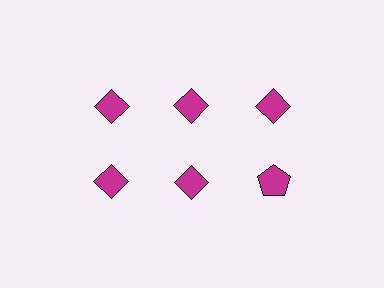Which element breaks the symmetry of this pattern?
The magenta pentagon in the second row, center column breaks the symmetry. All other shapes are magenta diamonds.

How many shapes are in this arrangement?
There are 6 shapes arranged in a grid pattern.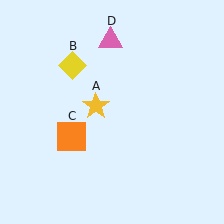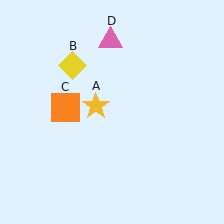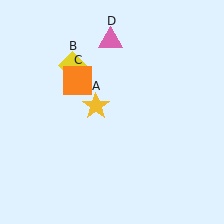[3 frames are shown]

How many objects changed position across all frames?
1 object changed position: orange square (object C).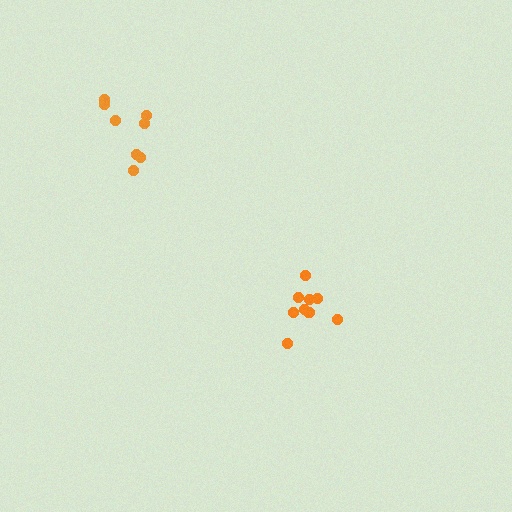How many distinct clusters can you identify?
There are 2 distinct clusters.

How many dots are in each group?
Group 1: 10 dots, Group 2: 8 dots (18 total).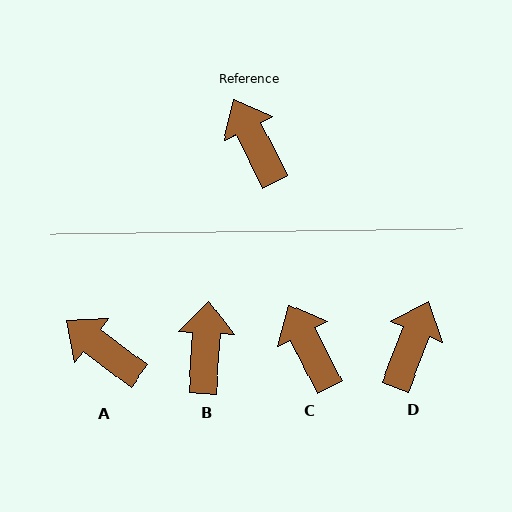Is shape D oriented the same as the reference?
No, it is off by about 48 degrees.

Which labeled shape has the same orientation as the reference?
C.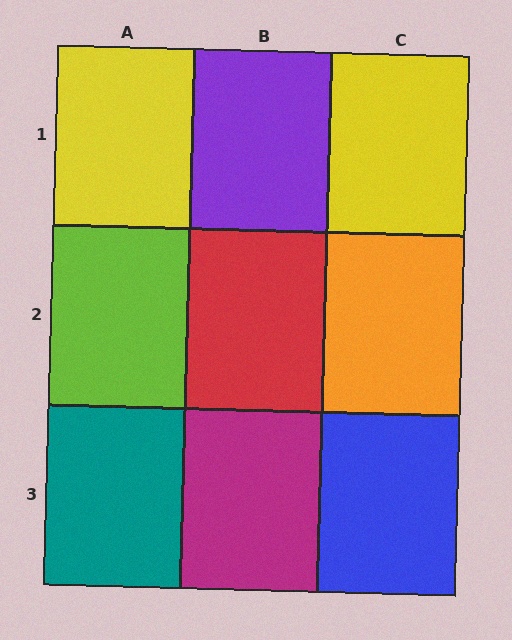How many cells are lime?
1 cell is lime.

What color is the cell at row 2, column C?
Orange.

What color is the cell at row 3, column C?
Blue.